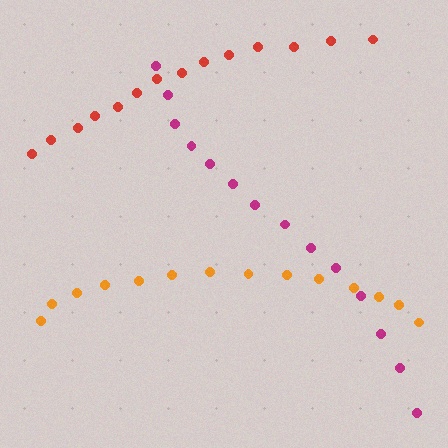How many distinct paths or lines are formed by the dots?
There are 3 distinct paths.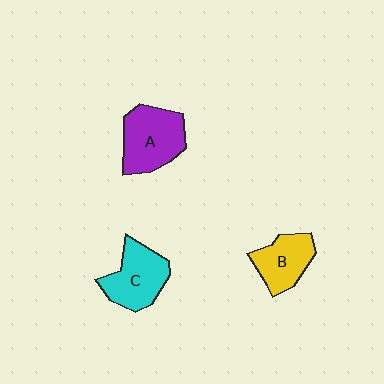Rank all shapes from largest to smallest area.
From largest to smallest: A (purple), C (cyan), B (yellow).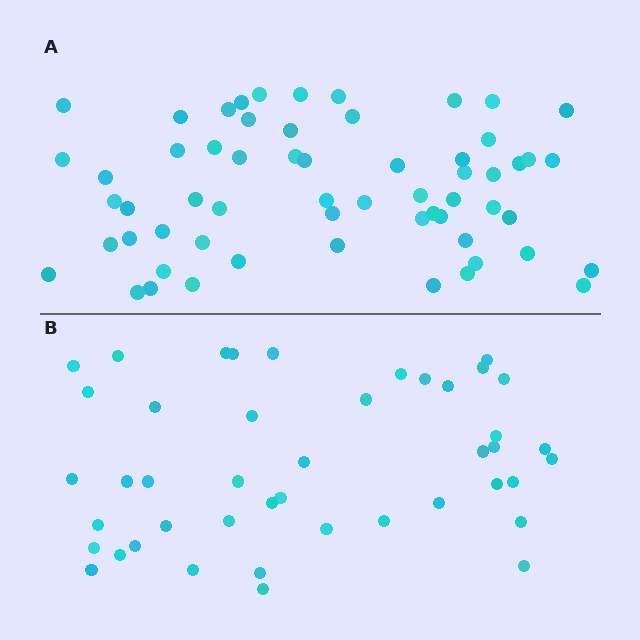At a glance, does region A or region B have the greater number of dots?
Region A (the top region) has more dots.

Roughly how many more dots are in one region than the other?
Region A has approximately 15 more dots than region B.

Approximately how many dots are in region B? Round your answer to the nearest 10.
About 40 dots. (The exact count is 44, which rounds to 40.)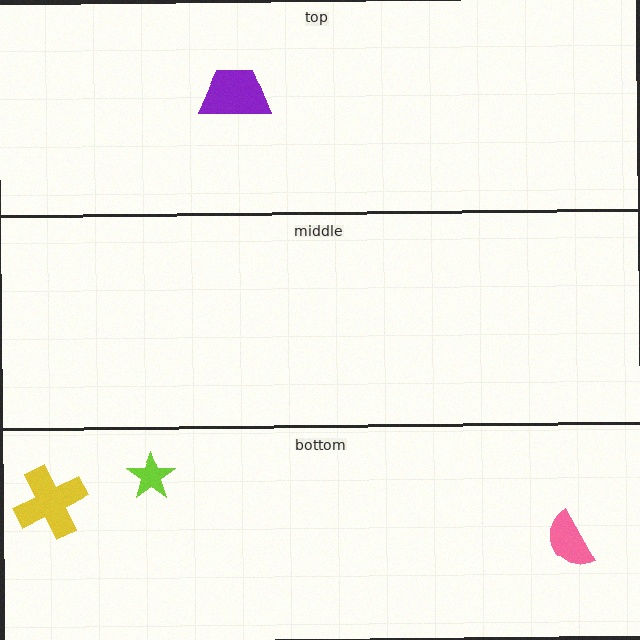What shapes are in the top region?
The purple trapezoid.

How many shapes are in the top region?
1.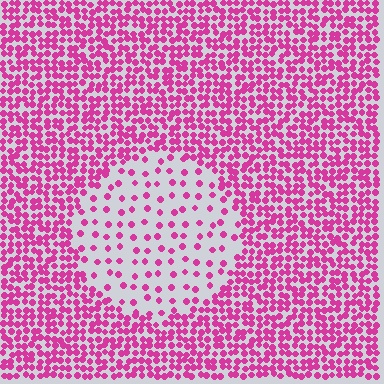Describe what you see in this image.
The image contains small magenta elements arranged at two different densities. A circle-shaped region is visible where the elements are less densely packed than the surrounding area.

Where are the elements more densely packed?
The elements are more densely packed outside the circle boundary.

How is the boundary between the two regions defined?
The boundary is defined by a change in element density (approximately 3.1x ratio). All elements are the same color, size, and shape.